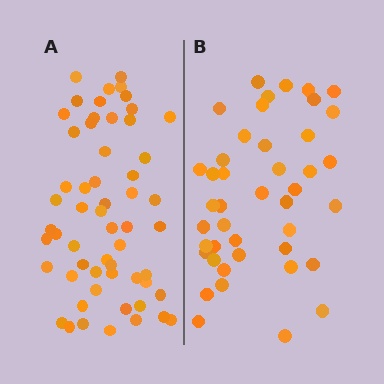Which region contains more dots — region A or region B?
Region A (the left region) has more dots.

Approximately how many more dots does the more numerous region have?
Region A has approximately 15 more dots than region B.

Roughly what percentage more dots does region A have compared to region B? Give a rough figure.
About 35% more.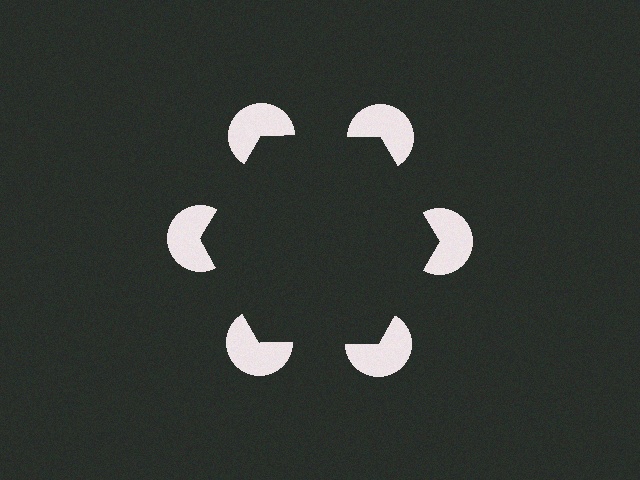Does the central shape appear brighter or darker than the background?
It typically appears slightly darker than the background, even though no actual brightness change is drawn.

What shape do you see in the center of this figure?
An illusory hexagon — its edges are inferred from the aligned wedge cuts in the pac-man discs, not physically drawn.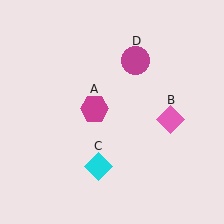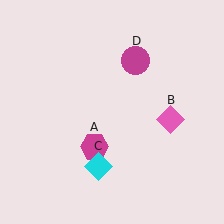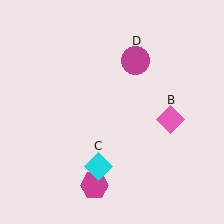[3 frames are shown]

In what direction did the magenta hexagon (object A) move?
The magenta hexagon (object A) moved down.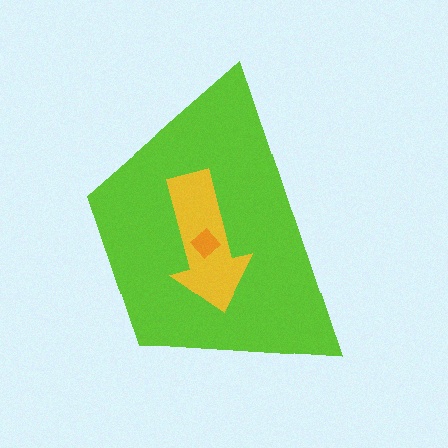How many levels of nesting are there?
3.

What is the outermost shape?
The lime trapezoid.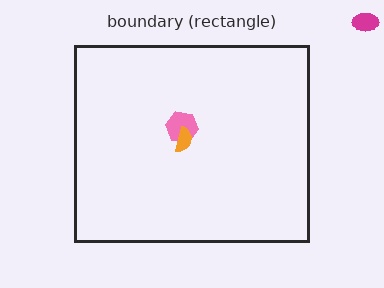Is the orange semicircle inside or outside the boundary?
Inside.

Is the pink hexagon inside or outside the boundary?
Inside.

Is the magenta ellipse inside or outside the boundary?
Outside.